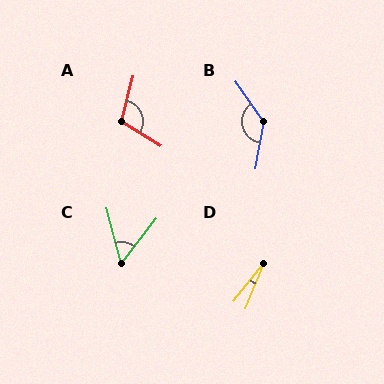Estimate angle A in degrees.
Approximately 107 degrees.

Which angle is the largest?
B, at approximately 135 degrees.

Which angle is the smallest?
D, at approximately 16 degrees.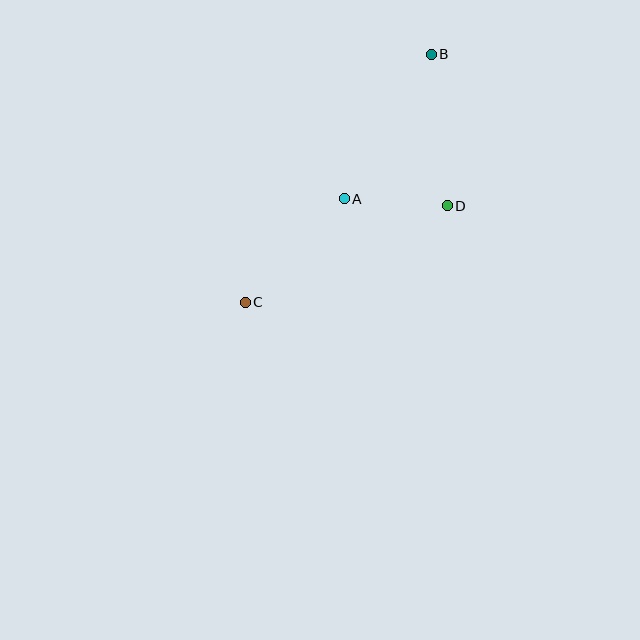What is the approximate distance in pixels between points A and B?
The distance between A and B is approximately 169 pixels.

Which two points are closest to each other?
Points A and D are closest to each other.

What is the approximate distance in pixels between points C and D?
The distance between C and D is approximately 224 pixels.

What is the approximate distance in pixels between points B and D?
The distance between B and D is approximately 152 pixels.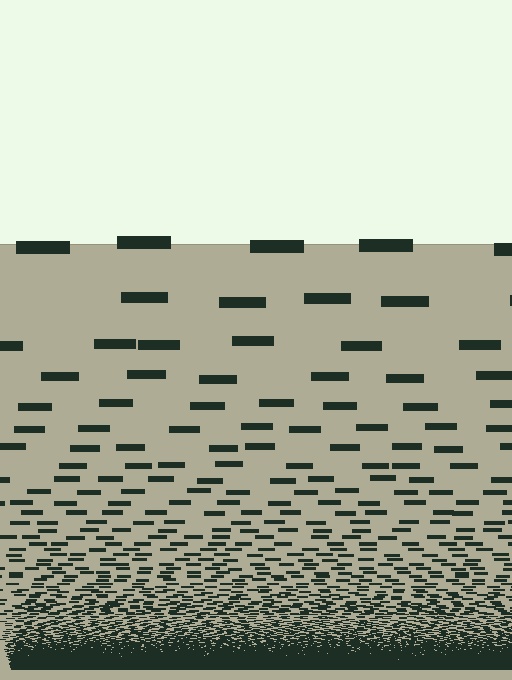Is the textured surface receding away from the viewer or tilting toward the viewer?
The surface appears to tilt toward the viewer. Texture elements get larger and sparser toward the top.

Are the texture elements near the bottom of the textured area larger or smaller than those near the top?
Smaller. The gradient is inverted — elements near the bottom are smaller and denser.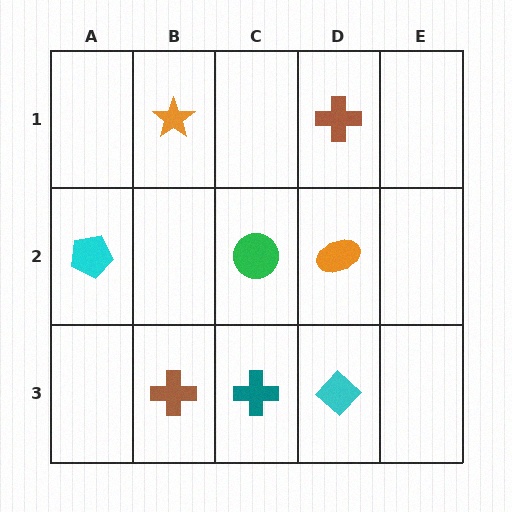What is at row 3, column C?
A teal cross.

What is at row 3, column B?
A brown cross.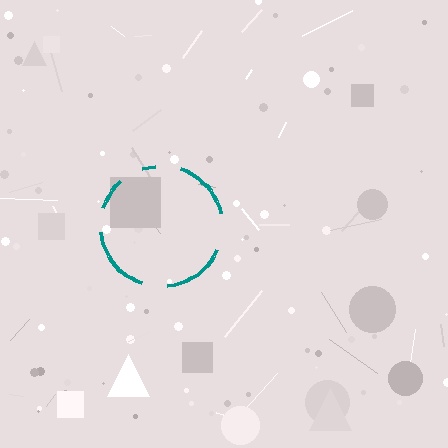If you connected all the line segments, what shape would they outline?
They would outline a circle.